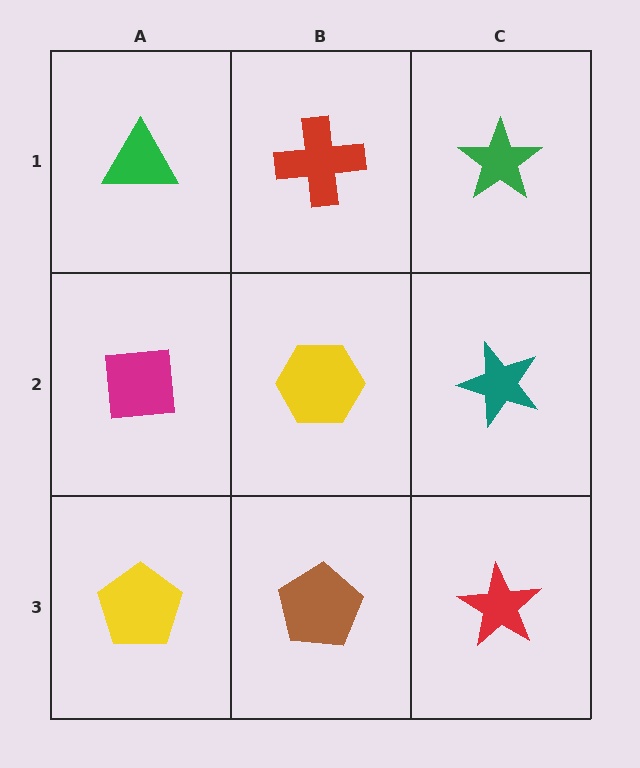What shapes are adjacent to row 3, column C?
A teal star (row 2, column C), a brown pentagon (row 3, column B).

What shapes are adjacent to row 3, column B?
A yellow hexagon (row 2, column B), a yellow pentagon (row 3, column A), a red star (row 3, column C).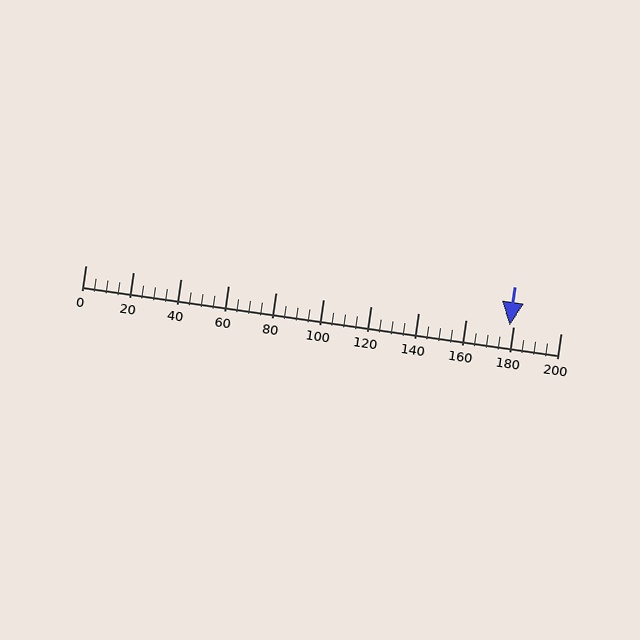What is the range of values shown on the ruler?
The ruler shows values from 0 to 200.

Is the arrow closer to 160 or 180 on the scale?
The arrow is closer to 180.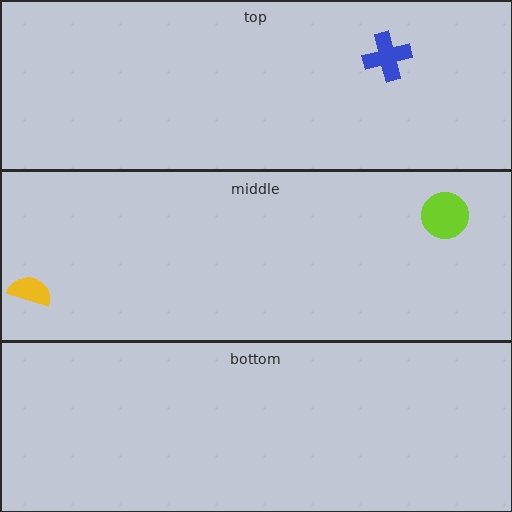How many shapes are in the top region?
1.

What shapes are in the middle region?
The yellow semicircle, the lime circle.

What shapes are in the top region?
The blue cross.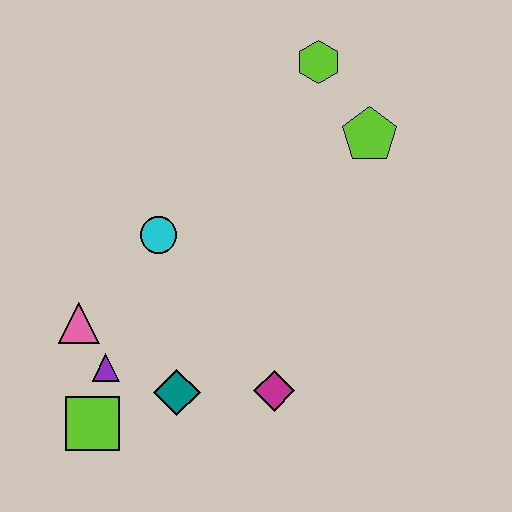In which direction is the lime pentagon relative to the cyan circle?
The lime pentagon is to the right of the cyan circle.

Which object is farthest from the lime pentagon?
The lime square is farthest from the lime pentagon.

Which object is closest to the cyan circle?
The pink triangle is closest to the cyan circle.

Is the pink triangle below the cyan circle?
Yes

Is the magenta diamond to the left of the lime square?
No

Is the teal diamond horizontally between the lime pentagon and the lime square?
Yes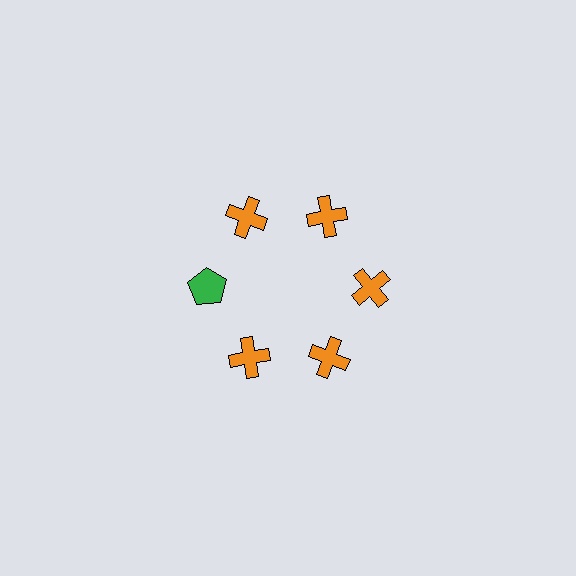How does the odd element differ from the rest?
It differs in both color (green instead of orange) and shape (pentagon instead of cross).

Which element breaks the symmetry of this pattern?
The green pentagon at roughly the 9 o'clock position breaks the symmetry. All other shapes are orange crosses.